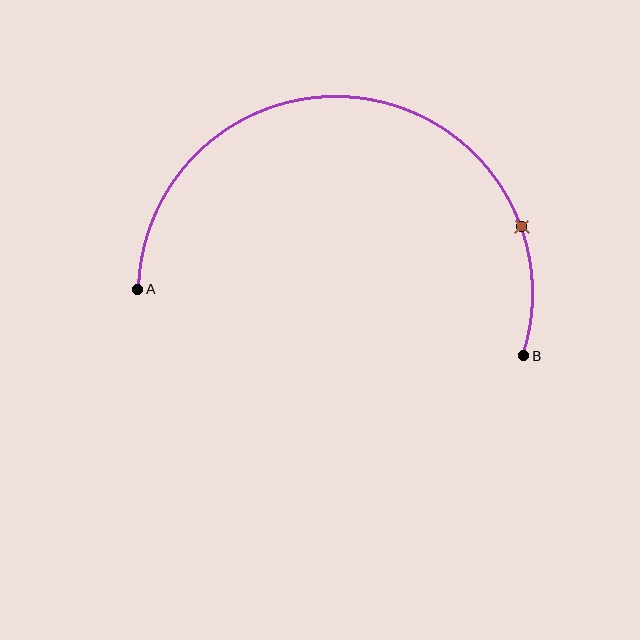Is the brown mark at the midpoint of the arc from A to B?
No. The brown mark lies on the arc but is closer to endpoint B. The arc midpoint would be at the point on the curve equidistant along the arc from both A and B.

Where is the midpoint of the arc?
The arc midpoint is the point on the curve farthest from the straight line joining A and B. It sits above that line.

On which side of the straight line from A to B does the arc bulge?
The arc bulges above the straight line connecting A and B.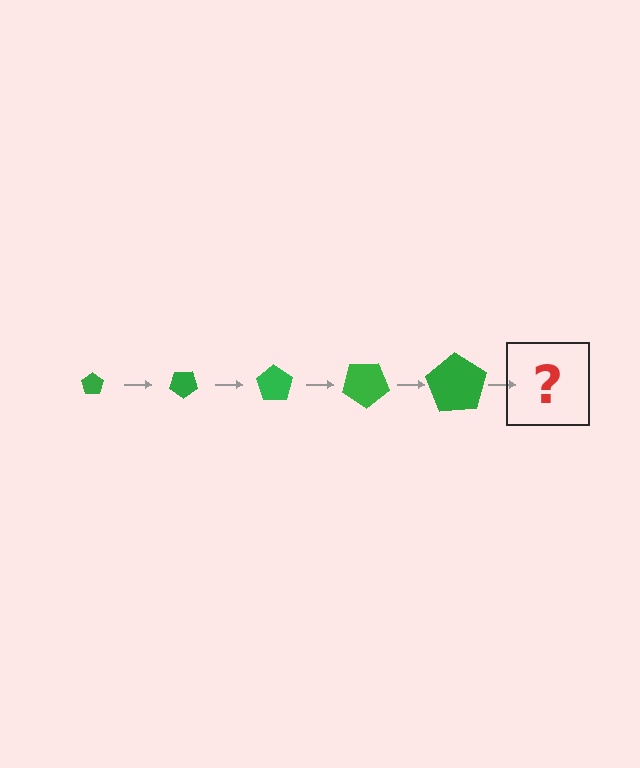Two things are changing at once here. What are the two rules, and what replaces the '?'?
The two rules are that the pentagon grows larger each step and it rotates 35 degrees each step. The '?' should be a pentagon, larger than the previous one and rotated 175 degrees from the start.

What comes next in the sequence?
The next element should be a pentagon, larger than the previous one and rotated 175 degrees from the start.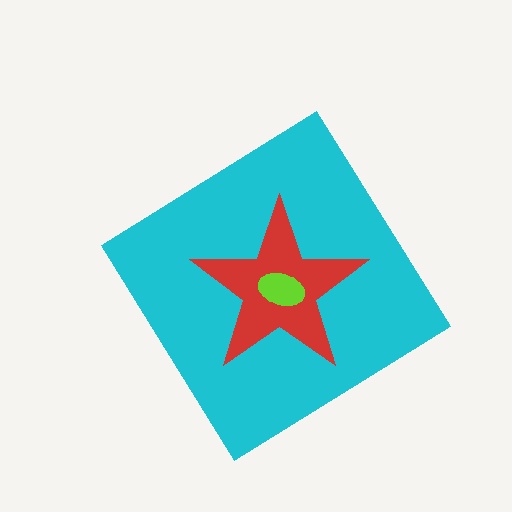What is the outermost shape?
The cyan diamond.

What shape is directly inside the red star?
The lime ellipse.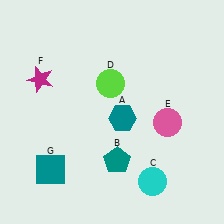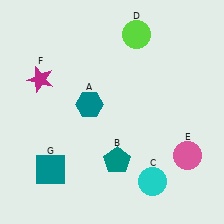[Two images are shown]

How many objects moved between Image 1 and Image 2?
3 objects moved between the two images.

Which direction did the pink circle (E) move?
The pink circle (E) moved down.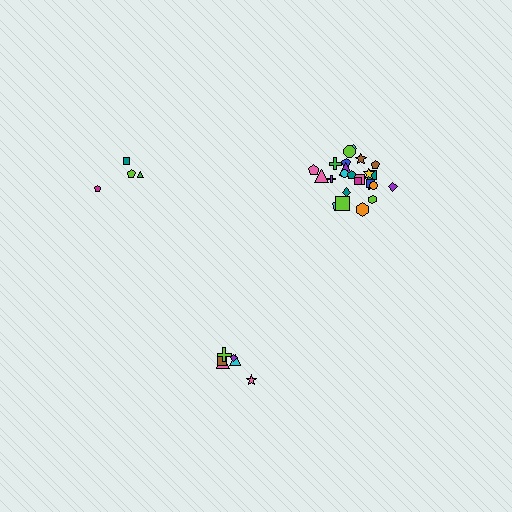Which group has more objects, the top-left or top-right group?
The top-right group.